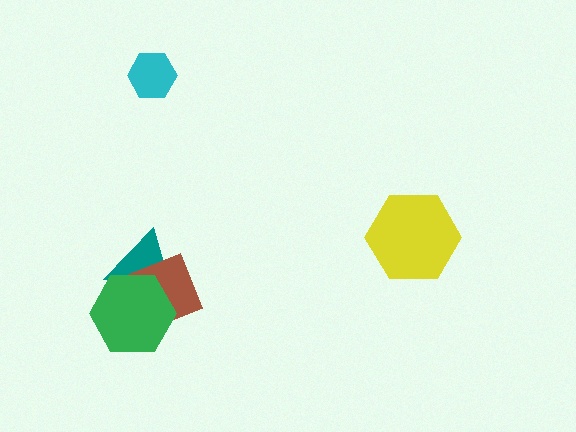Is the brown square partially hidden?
Yes, it is partially covered by another shape.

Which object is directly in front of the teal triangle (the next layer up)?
The brown square is directly in front of the teal triangle.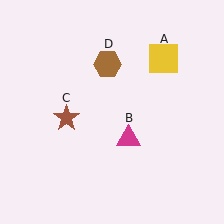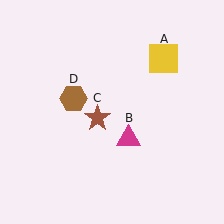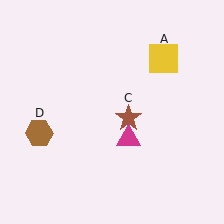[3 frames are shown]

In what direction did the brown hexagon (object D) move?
The brown hexagon (object D) moved down and to the left.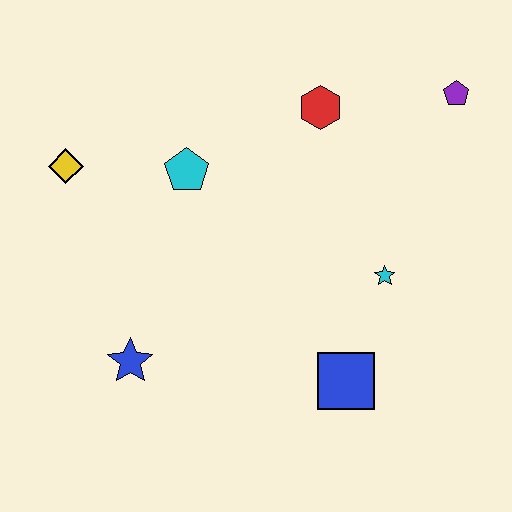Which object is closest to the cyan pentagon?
The yellow diamond is closest to the cyan pentagon.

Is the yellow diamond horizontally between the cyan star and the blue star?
No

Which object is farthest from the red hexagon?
The blue star is farthest from the red hexagon.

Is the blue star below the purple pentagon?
Yes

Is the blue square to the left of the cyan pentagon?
No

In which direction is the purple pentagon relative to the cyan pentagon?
The purple pentagon is to the right of the cyan pentagon.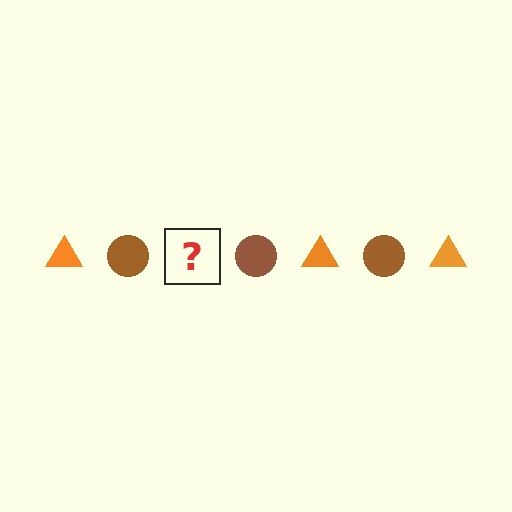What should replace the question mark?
The question mark should be replaced with an orange triangle.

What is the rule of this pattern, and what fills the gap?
The rule is that the pattern alternates between orange triangle and brown circle. The gap should be filled with an orange triangle.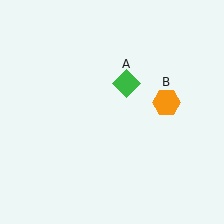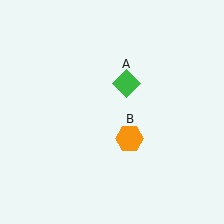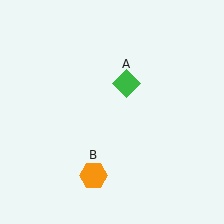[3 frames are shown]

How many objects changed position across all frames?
1 object changed position: orange hexagon (object B).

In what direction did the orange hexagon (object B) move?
The orange hexagon (object B) moved down and to the left.